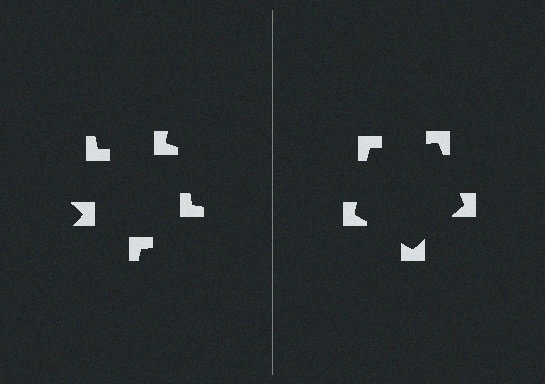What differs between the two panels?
The notched squares are positioned identically on both sides; only the wedge orientations differ. On the right they align to a pentagon; on the left they are misaligned.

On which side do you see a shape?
An illusory pentagon appears on the right side. On the left side the wedge cuts are rotated, so no coherent shape forms.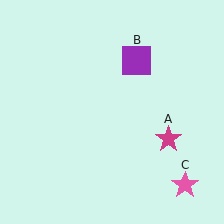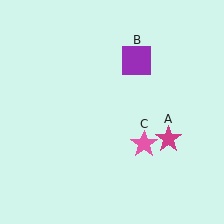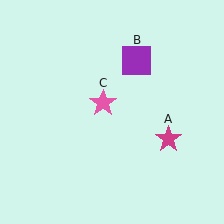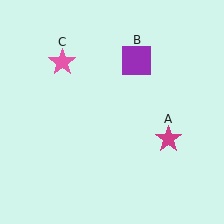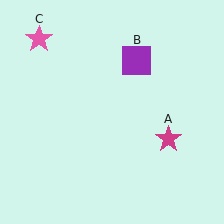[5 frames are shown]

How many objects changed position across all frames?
1 object changed position: pink star (object C).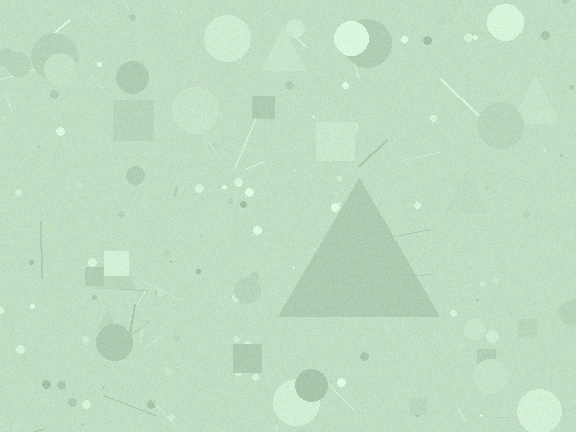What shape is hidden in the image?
A triangle is hidden in the image.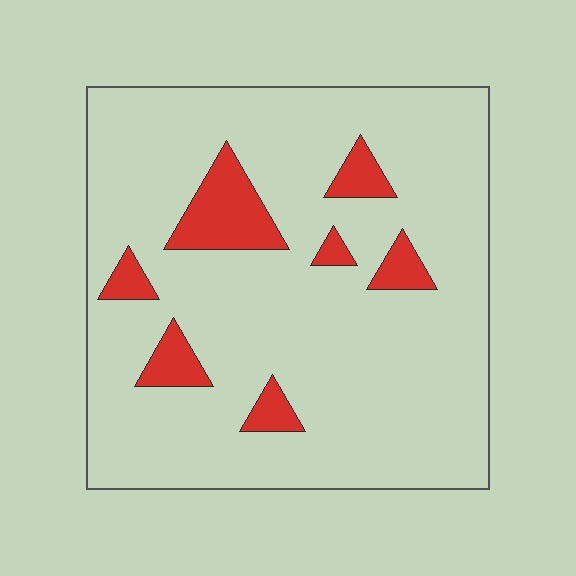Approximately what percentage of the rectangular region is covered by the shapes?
Approximately 10%.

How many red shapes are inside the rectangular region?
7.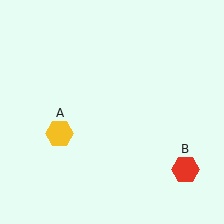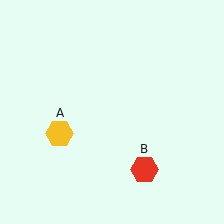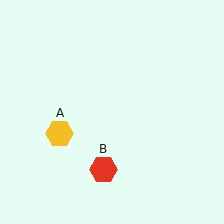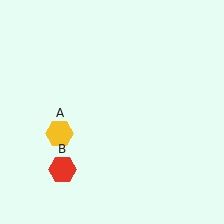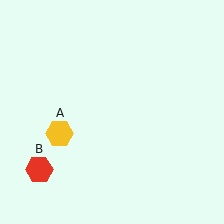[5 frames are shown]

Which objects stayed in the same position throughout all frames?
Yellow hexagon (object A) remained stationary.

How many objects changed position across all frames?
1 object changed position: red hexagon (object B).